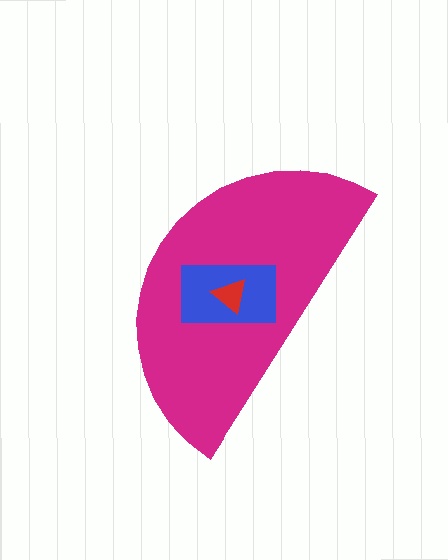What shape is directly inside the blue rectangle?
The red triangle.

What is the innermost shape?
The red triangle.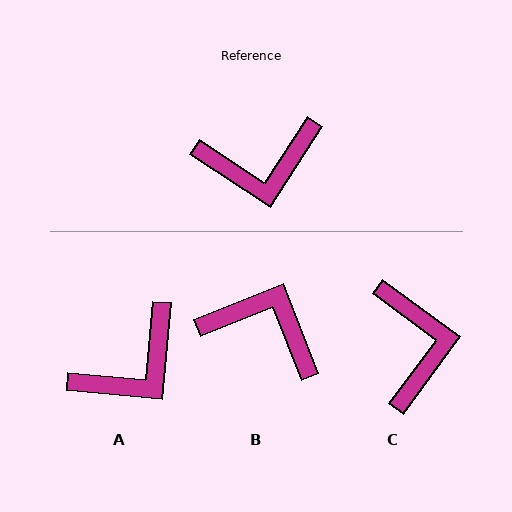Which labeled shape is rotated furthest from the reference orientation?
B, about 144 degrees away.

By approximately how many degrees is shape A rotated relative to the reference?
Approximately 28 degrees counter-clockwise.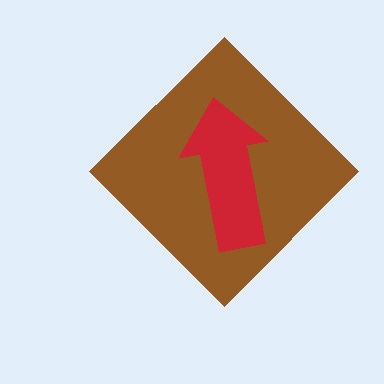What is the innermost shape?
The red arrow.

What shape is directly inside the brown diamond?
The red arrow.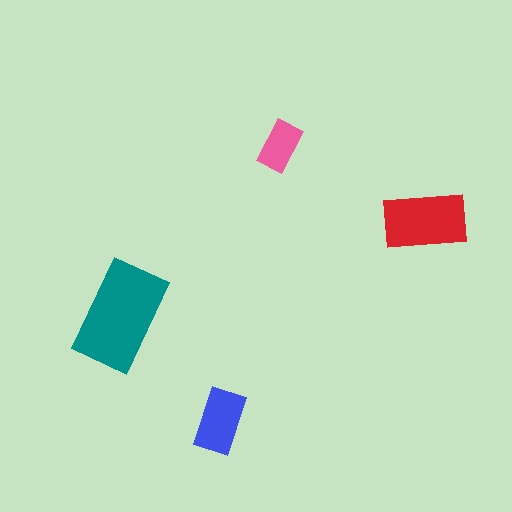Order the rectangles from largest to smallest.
the teal one, the red one, the blue one, the pink one.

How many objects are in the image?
There are 4 objects in the image.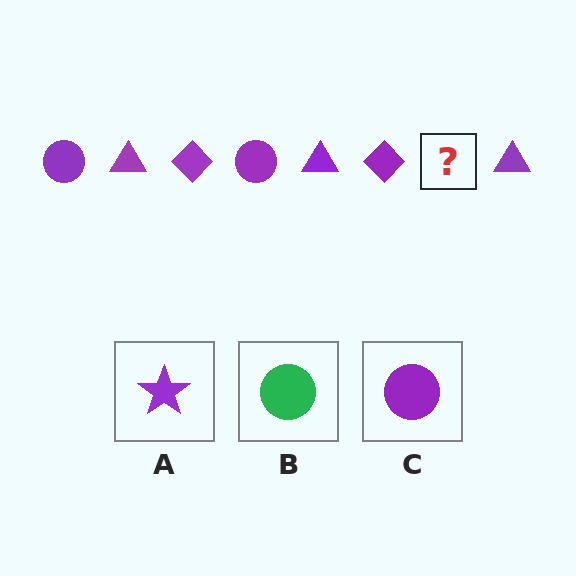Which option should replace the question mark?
Option C.